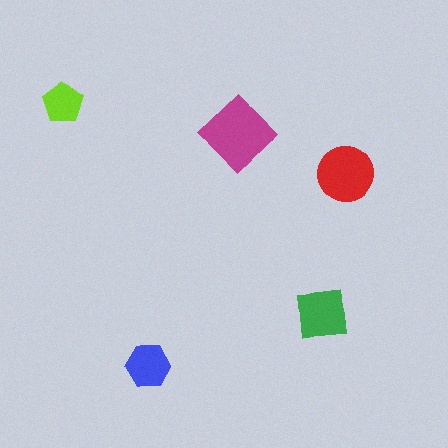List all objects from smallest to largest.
The lime pentagon, the blue hexagon, the green square, the red circle, the magenta diamond.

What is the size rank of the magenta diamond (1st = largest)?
1st.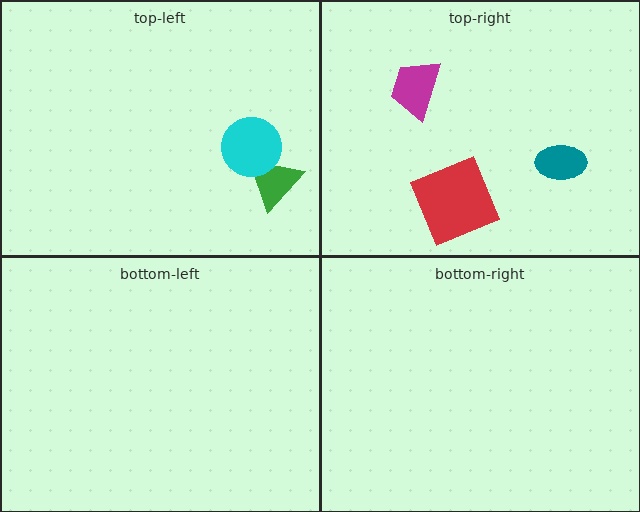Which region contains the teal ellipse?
The top-right region.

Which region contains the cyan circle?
The top-left region.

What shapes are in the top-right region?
The red square, the teal ellipse, the magenta trapezoid.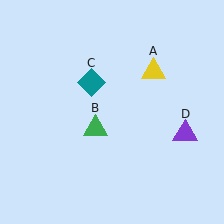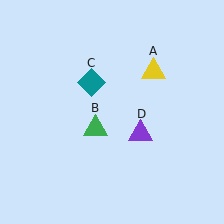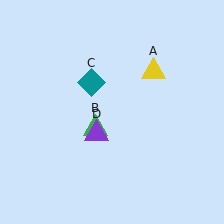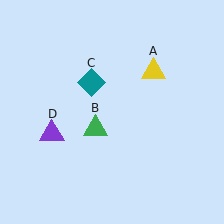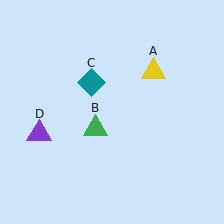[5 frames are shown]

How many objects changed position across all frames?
1 object changed position: purple triangle (object D).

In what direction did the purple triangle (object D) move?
The purple triangle (object D) moved left.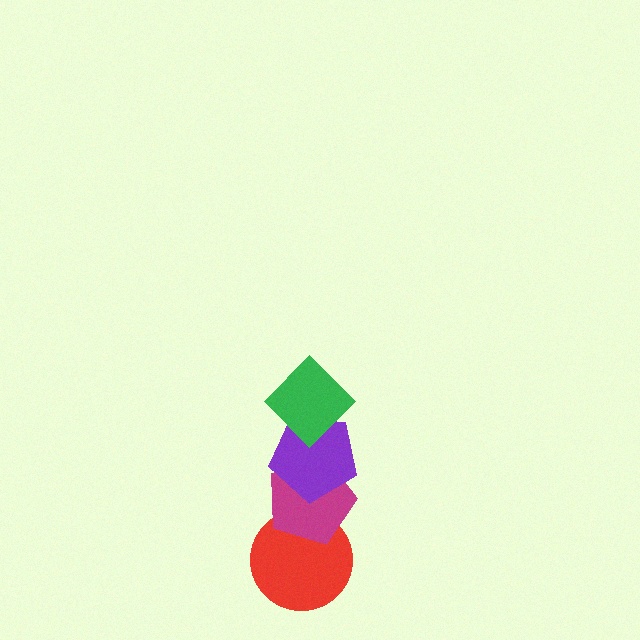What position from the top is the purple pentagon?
The purple pentagon is 2nd from the top.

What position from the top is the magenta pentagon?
The magenta pentagon is 3rd from the top.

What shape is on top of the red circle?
The magenta pentagon is on top of the red circle.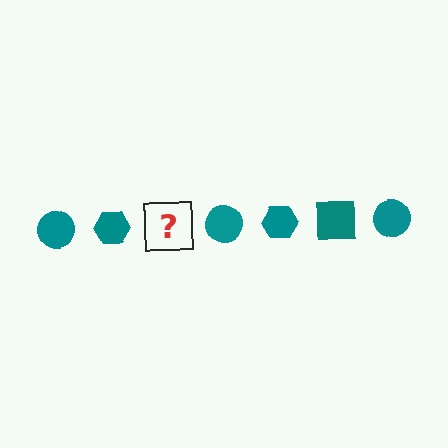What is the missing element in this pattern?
The missing element is a teal square.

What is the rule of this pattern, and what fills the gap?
The rule is that the pattern cycles through circle, hexagon, square shapes in teal. The gap should be filled with a teal square.